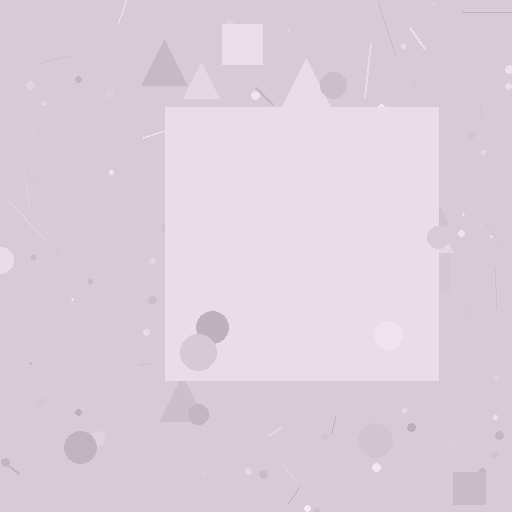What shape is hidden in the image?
A square is hidden in the image.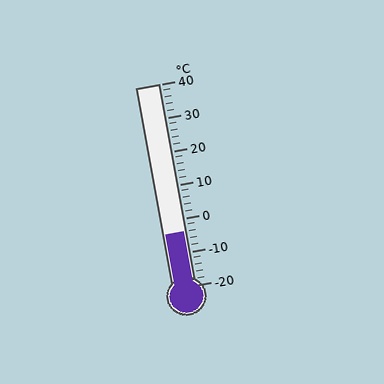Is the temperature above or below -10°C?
The temperature is above -10°C.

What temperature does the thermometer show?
The thermometer shows approximately -4°C.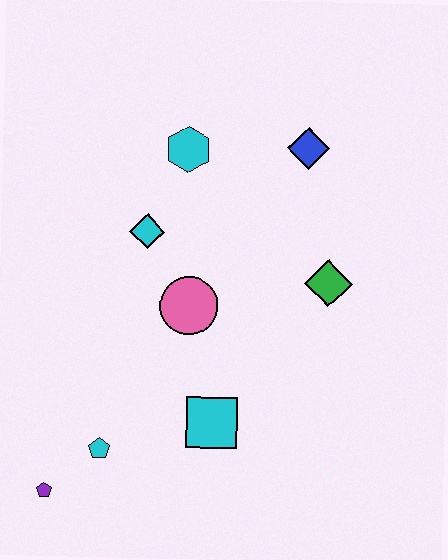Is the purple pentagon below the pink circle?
Yes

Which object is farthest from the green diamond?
The purple pentagon is farthest from the green diamond.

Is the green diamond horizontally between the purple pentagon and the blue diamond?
No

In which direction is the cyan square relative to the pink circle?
The cyan square is below the pink circle.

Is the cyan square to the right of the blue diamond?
No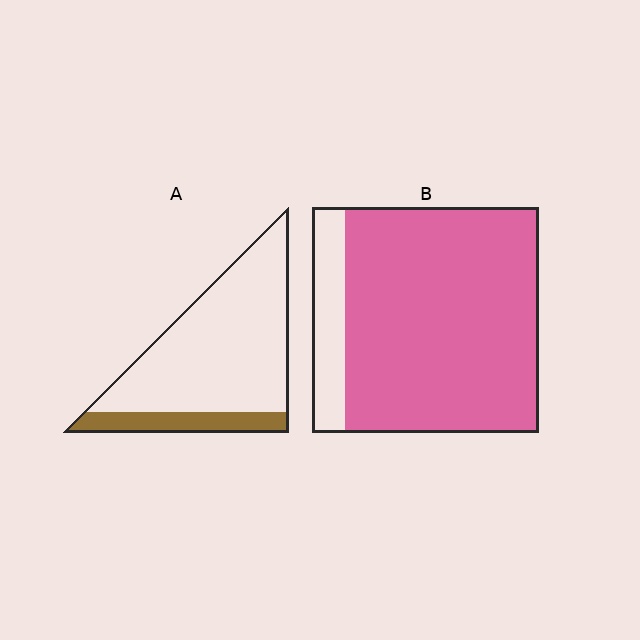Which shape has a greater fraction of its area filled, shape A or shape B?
Shape B.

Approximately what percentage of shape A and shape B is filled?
A is approximately 20% and B is approximately 85%.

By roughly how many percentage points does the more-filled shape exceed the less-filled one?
By roughly 70 percentage points (B over A).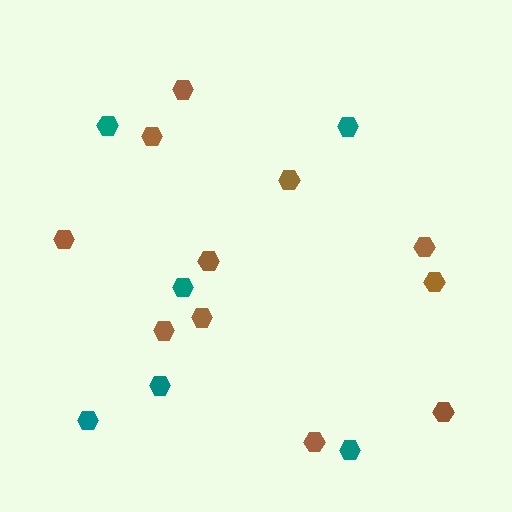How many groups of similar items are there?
There are 2 groups: one group of teal hexagons (6) and one group of brown hexagons (11).